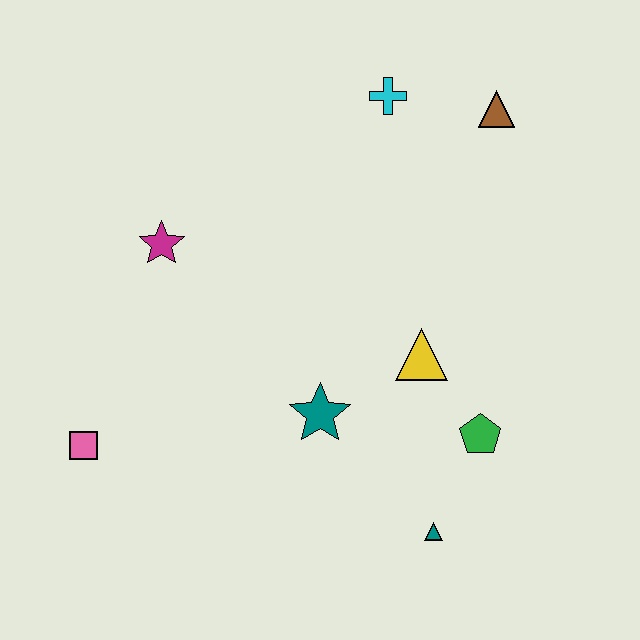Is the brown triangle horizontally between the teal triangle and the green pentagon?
No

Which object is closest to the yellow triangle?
The green pentagon is closest to the yellow triangle.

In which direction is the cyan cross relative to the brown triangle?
The cyan cross is to the left of the brown triangle.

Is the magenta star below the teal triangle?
No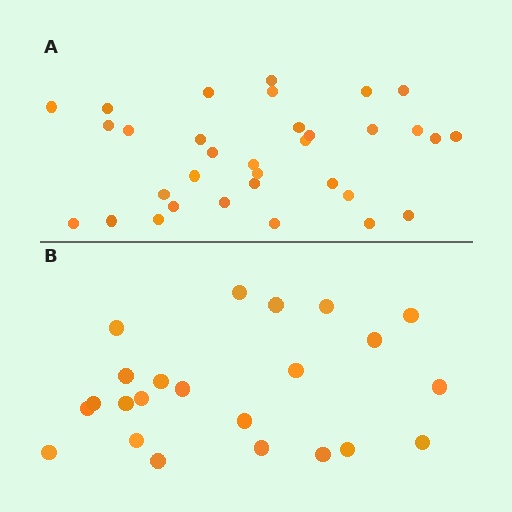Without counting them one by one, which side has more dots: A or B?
Region A (the top region) has more dots.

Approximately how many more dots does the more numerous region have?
Region A has roughly 10 or so more dots than region B.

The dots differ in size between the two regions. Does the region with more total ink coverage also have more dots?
No. Region B has more total ink coverage because its dots are larger, but region A actually contains more individual dots. Total area can be misleading — the number of items is what matters here.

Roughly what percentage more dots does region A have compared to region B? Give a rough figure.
About 45% more.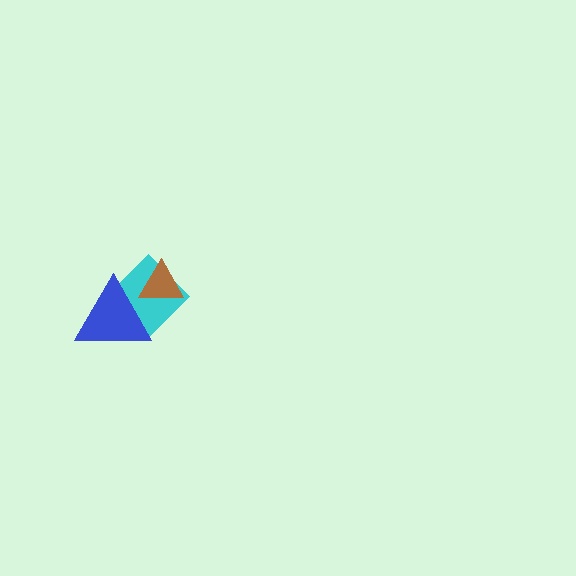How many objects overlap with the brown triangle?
2 objects overlap with the brown triangle.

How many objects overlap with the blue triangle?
2 objects overlap with the blue triangle.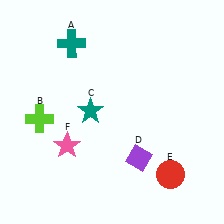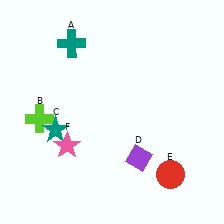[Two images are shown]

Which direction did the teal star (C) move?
The teal star (C) moved left.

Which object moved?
The teal star (C) moved left.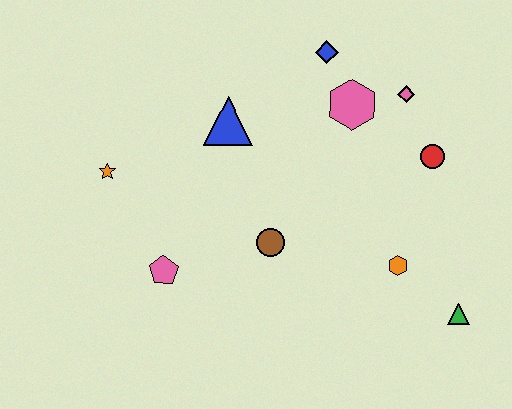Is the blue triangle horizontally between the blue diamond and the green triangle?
No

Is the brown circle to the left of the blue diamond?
Yes